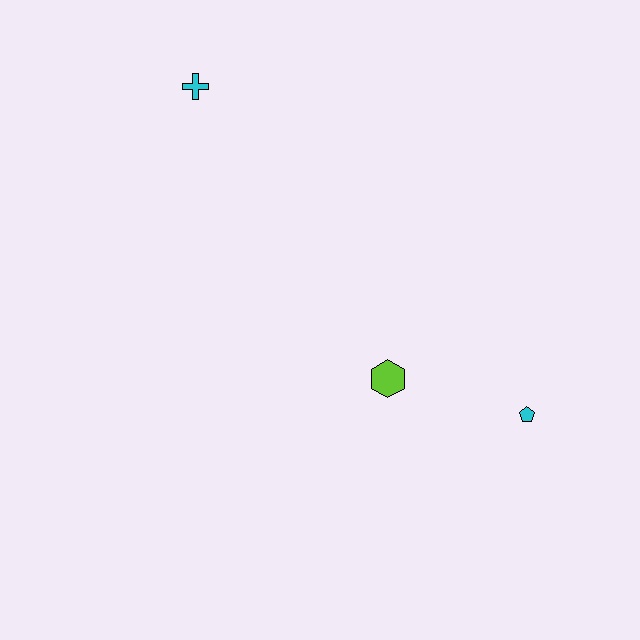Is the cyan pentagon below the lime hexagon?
Yes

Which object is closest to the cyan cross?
The lime hexagon is closest to the cyan cross.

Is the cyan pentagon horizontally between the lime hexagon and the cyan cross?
No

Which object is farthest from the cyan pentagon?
The cyan cross is farthest from the cyan pentagon.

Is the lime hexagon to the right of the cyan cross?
Yes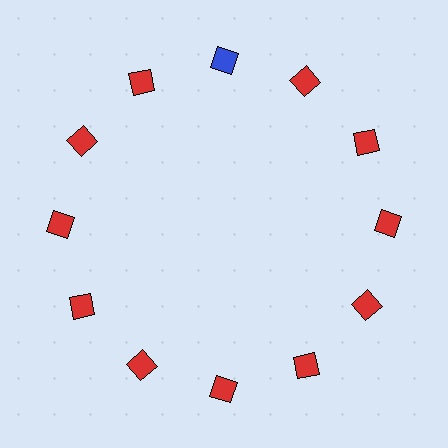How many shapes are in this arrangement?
There are 12 shapes arranged in a ring pattern.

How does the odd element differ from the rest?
It has a different color: blue instead of red.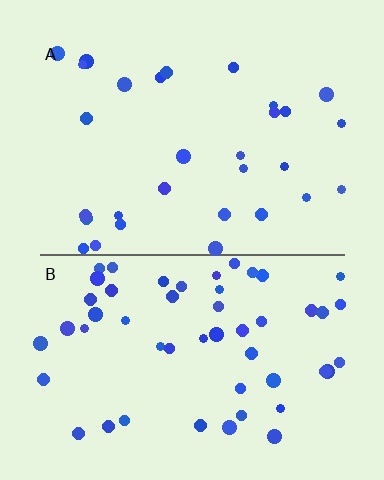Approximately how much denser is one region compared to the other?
Approximately 1.8× — region B over region A.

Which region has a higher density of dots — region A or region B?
B (the bottom).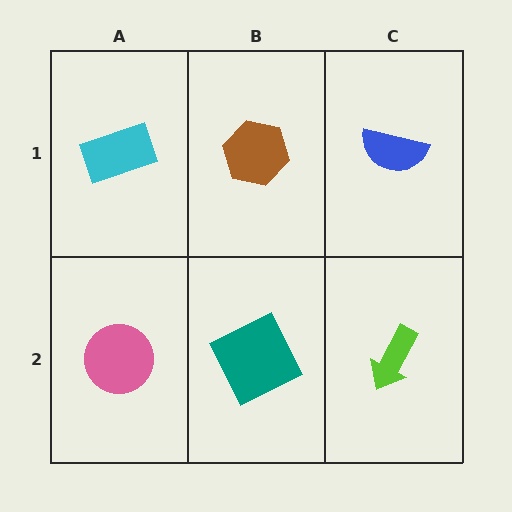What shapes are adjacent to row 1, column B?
A teal square (row 2, column B), a cyan rectangle (row 1, column A), a blue semicircle (row 1, column C).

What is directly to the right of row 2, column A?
A teal square.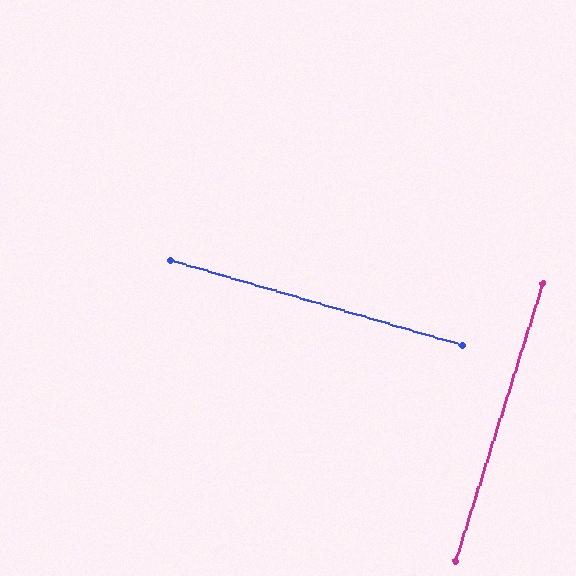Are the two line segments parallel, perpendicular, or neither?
Perpendicular — they meet at approximately 89°.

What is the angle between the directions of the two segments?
Approximately 89 degrees.